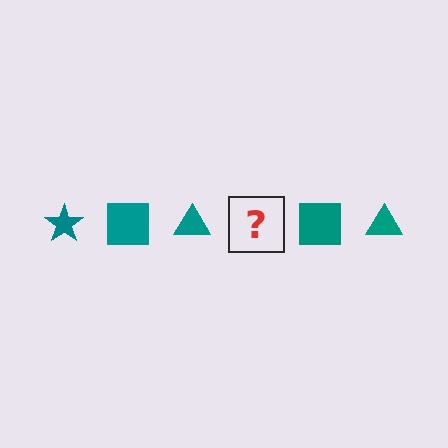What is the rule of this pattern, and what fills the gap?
The rule is that the pattern cycles through star, square, triangle shapes in teal. The gap should be filled with a teal star.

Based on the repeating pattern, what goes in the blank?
The blank should be a teal star.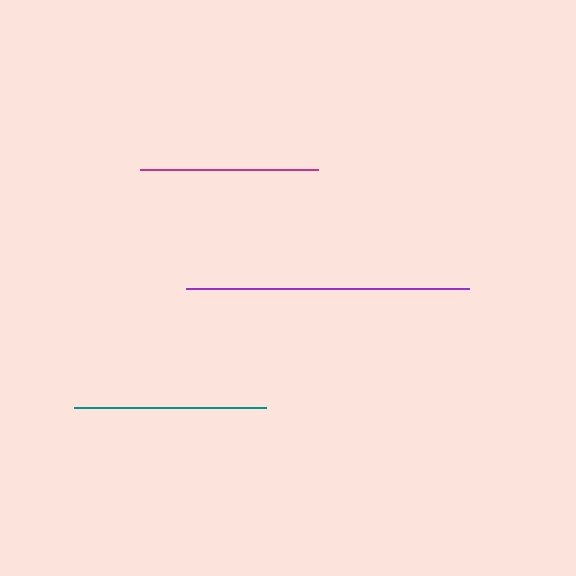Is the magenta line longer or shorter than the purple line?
The purple line is longer than the magenta line.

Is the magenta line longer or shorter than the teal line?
The teal line is longer than the magenta line.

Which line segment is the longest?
The purple line is the longest at approximately 283 pixels.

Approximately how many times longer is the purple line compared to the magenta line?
The purple line is approximately 1.6 times the length of the magenta line.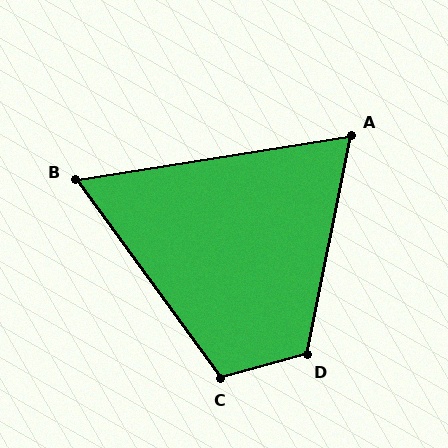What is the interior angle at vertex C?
Approximately 110 degrees (obtuse).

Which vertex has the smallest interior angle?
B, at approximately 63 degrees.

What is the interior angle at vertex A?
Approximately 70 degrees (acute).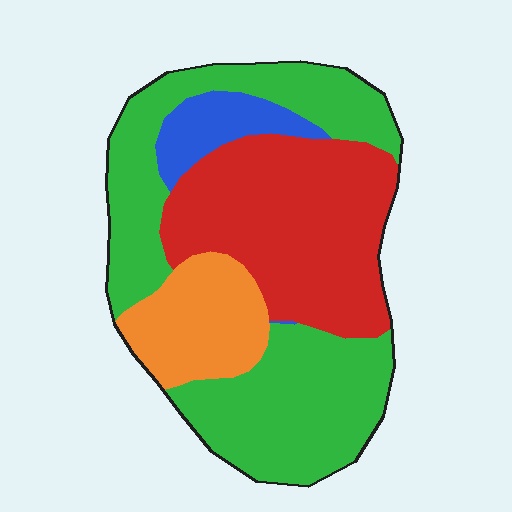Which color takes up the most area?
Green, at roughly 45%.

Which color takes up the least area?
Blue, at roughly 5%.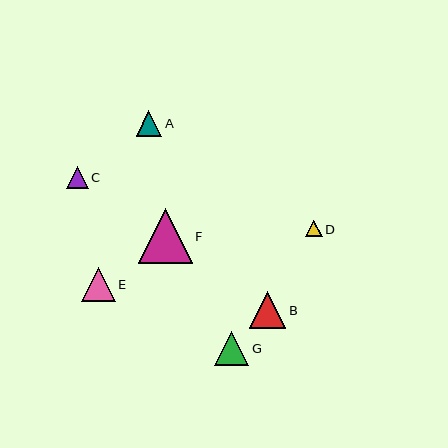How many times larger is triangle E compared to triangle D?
Triangle E is approximately 2.1 times the size of triangle D.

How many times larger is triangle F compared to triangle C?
Triangle F is approximately 2.4 times the size of triangle C.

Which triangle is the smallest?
Triangle D is the smallest with a size of approximately 16 pixels.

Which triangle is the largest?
Triangle F is the largest with a size of approximately 54 pixels.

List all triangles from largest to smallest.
From largest to smallest: F, B, G, E, A, C, D.